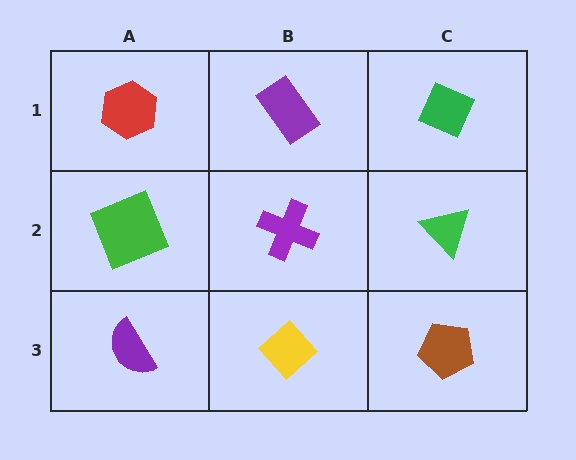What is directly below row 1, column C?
A green triangle.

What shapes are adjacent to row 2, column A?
A red hexagon (row 1, column A), a purple semicircle (row 3, column A), a purple cross (row 2, column B).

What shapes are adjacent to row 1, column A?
A green square (row 2, column A), a purple rectangle (row 1, column B).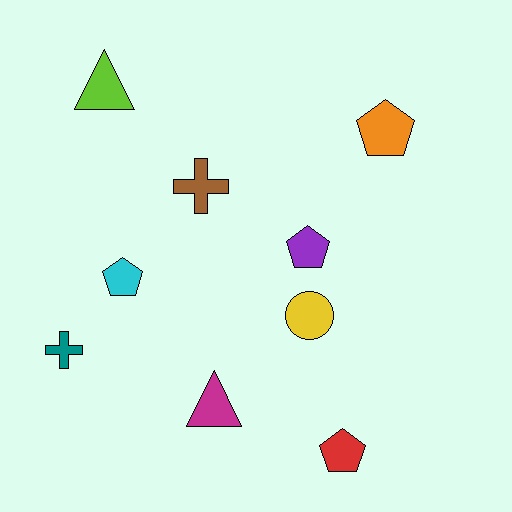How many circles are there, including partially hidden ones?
There is 1 circle.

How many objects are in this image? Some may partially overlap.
There are 9 objects.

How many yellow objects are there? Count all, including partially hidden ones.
There is 1 yellow object.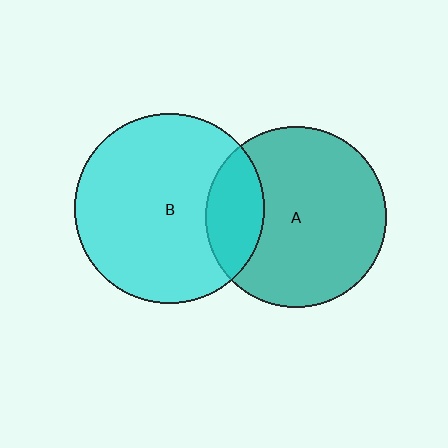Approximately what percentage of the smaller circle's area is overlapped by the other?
Approximately 20%.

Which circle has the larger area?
Circle B (cyan).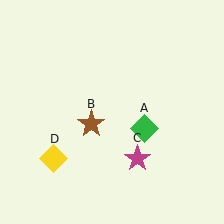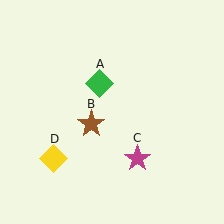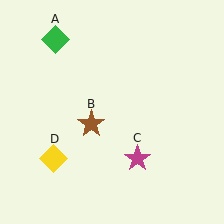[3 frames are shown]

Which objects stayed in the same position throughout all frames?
Brown star (object B) and magenta star (object C) and yellow diamond (object D) remained stationary.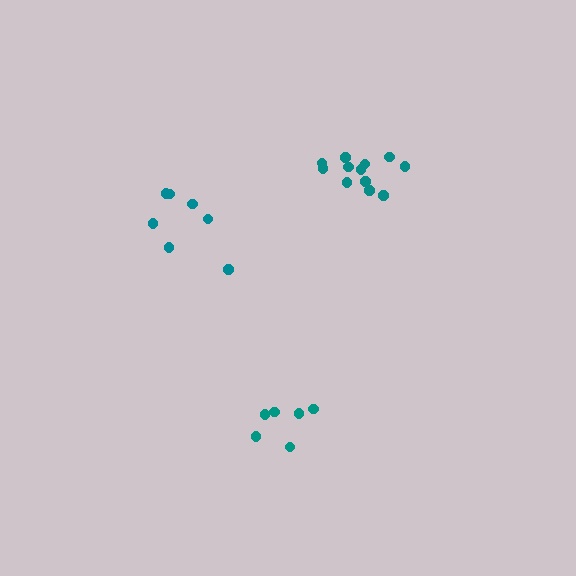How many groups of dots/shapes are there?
There are 3 groups.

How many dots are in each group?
Group 1: 7 dots, Group 2: 12 dots, Group 3: 6 dots (25 total).